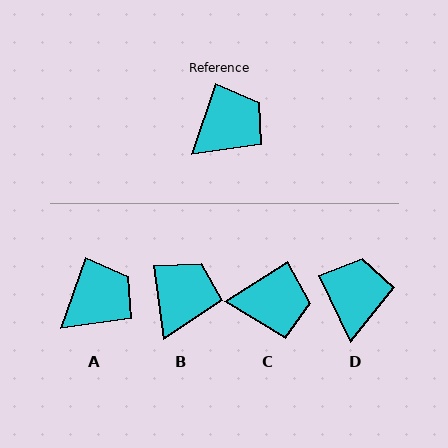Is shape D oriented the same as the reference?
No, it is off by about 45 degrees.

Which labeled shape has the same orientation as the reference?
A.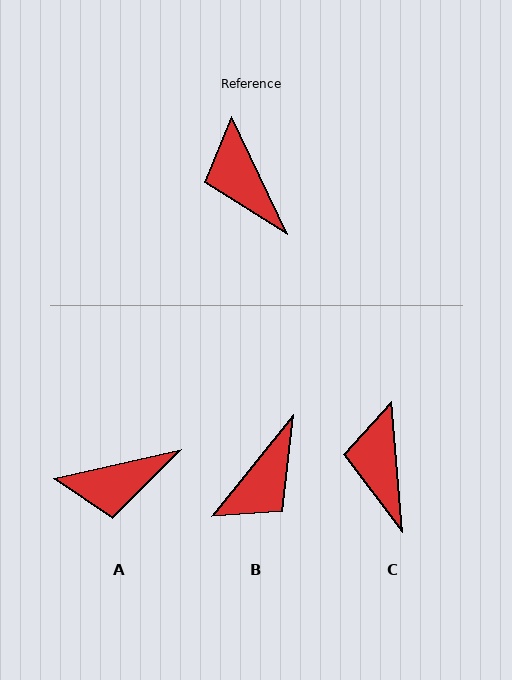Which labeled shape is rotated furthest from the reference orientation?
B, about 116 degrees away.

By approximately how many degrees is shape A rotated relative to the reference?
Approximately 77 degrees counter-clockwise.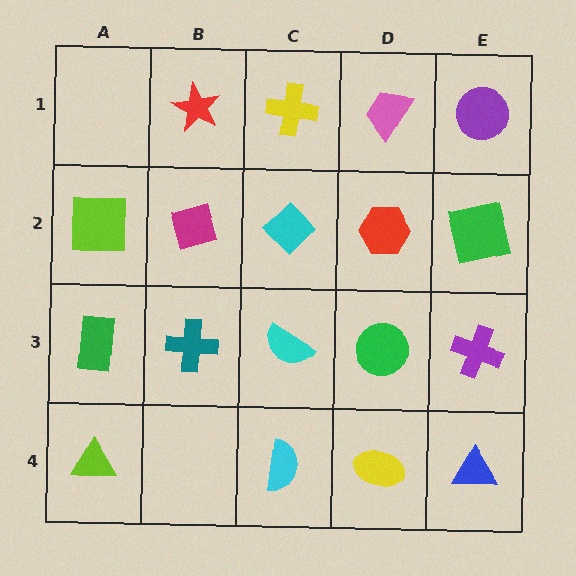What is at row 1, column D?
A pink trapezoid.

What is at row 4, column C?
A cyan semicircle.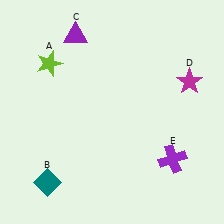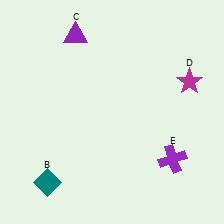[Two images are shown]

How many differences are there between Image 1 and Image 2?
There is 1 difference between the two images.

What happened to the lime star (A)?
The lime star (A) was removed in Image 2. It was in the top-left area of Image 1.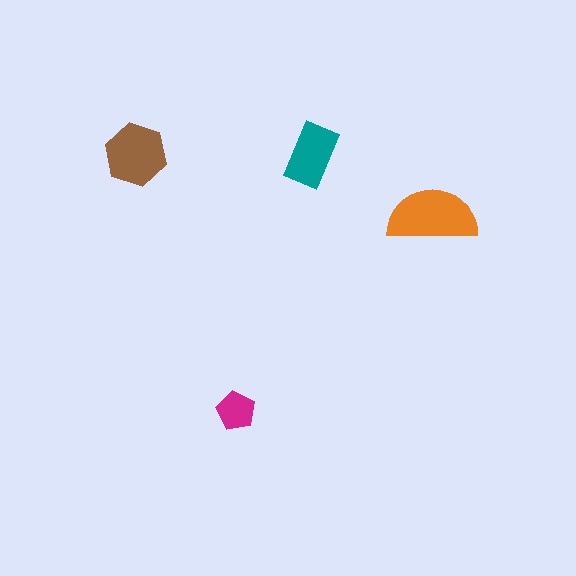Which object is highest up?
The brown hexagon is topmost.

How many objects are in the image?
There are 4 objects in the image.